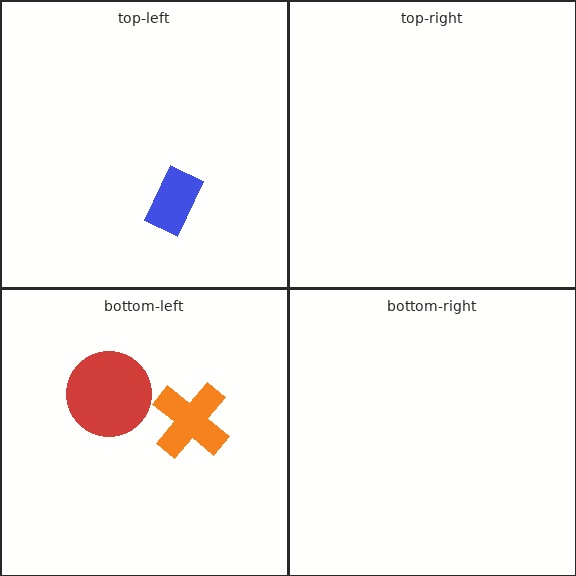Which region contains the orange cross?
The bottom-left region.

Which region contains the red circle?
The bottom-left region.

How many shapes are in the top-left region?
1.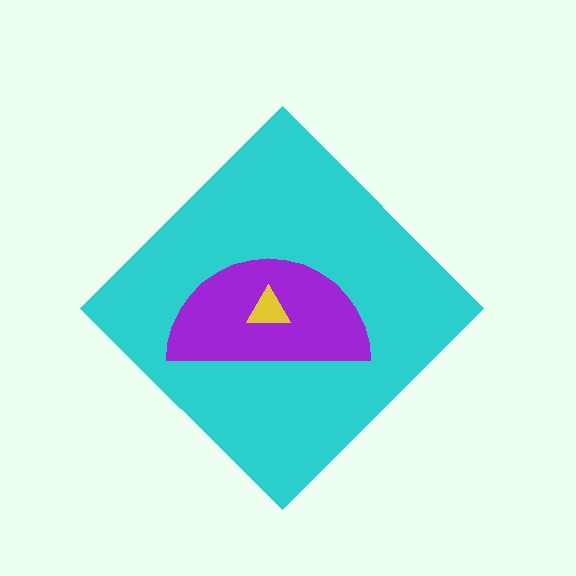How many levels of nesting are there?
3.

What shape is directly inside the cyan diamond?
The purple semicircle.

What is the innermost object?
The yellow triangle.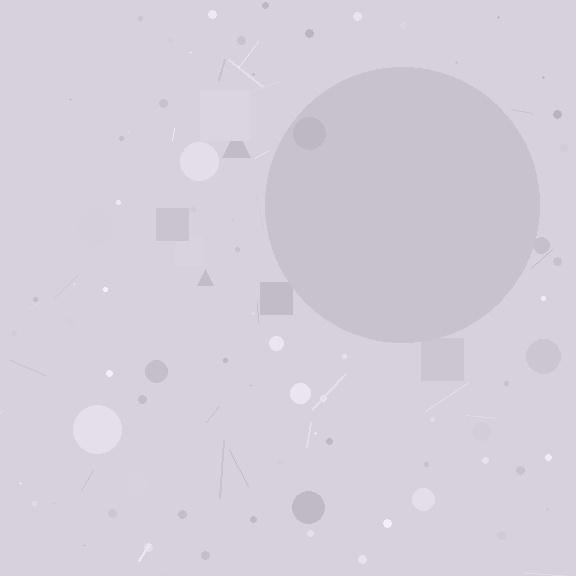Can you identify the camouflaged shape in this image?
The camouflaged shape is a circle.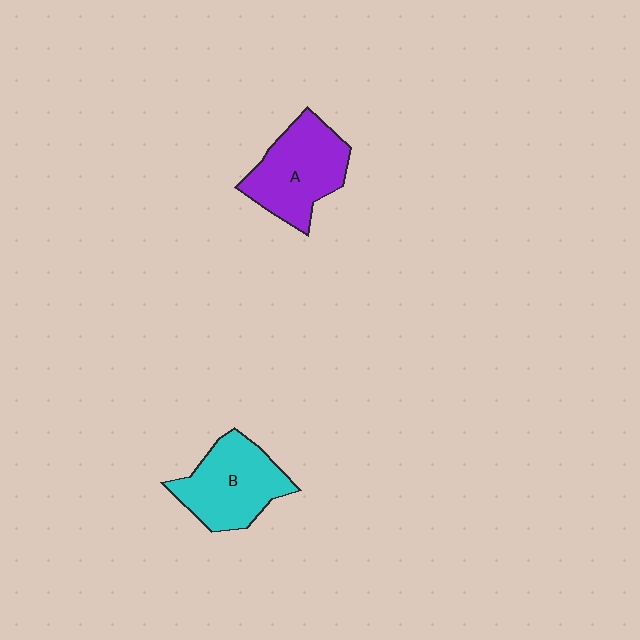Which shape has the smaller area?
Shape B (cyan).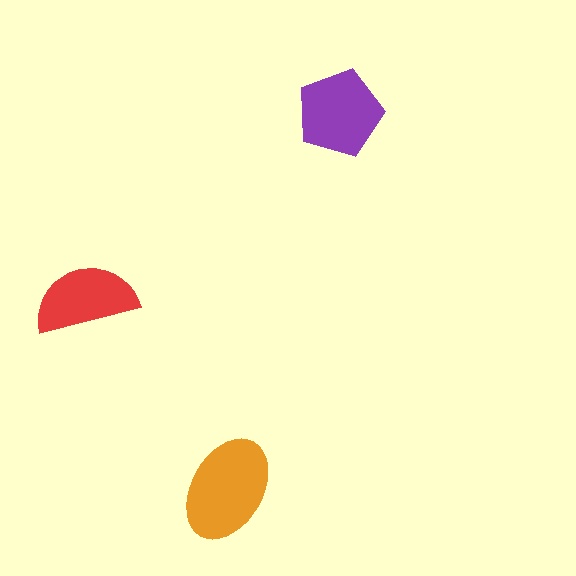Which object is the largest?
The orange ellipse.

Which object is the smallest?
The red semicircle.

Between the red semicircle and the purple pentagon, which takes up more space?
The purple pentagon.